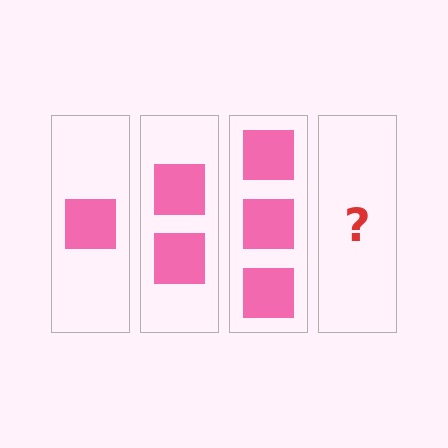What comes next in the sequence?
The next element should be 4 squares.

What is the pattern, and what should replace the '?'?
The pattern is that each step adds one more square. The '?' should be 4 squares.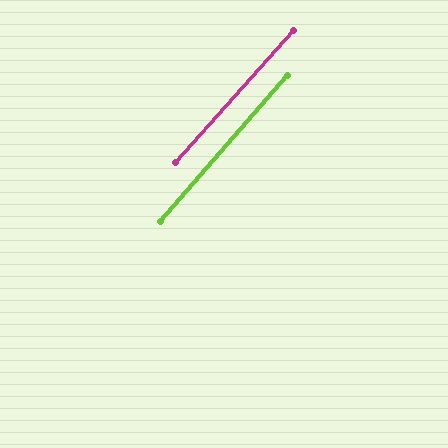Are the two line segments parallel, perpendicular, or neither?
Parallel — their directions differ by only 0.7°.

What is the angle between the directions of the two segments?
Approximately 1 degree.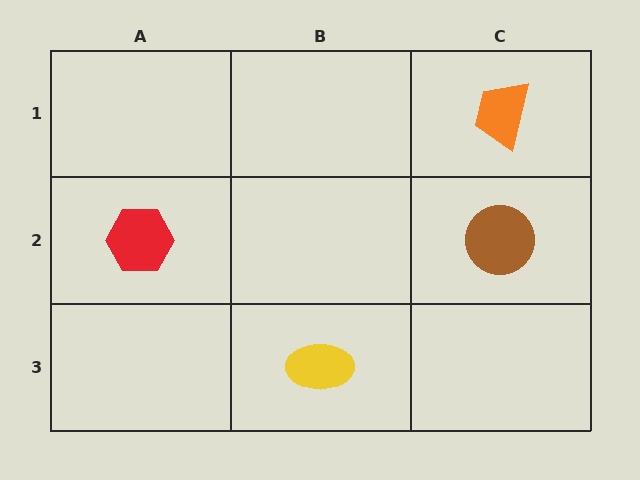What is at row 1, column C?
An orange trapezoid.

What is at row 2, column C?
A brown circle.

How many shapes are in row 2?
2 shapes.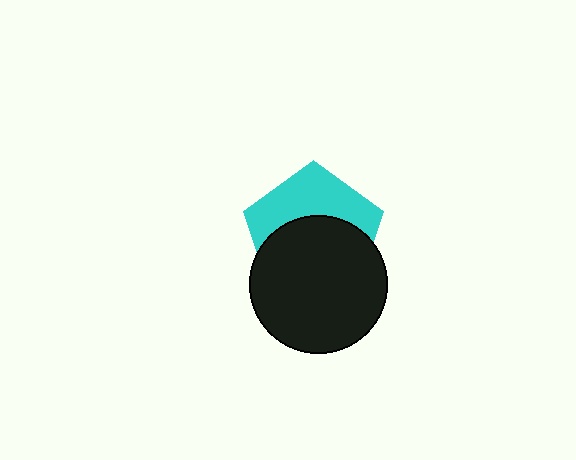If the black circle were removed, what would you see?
You would see the complete cyan pentagon.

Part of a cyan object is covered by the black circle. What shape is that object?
It is a pentagon.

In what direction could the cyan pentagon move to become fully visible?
The cyan pentagon could move up. That would shift it out from behind the black circle entirely.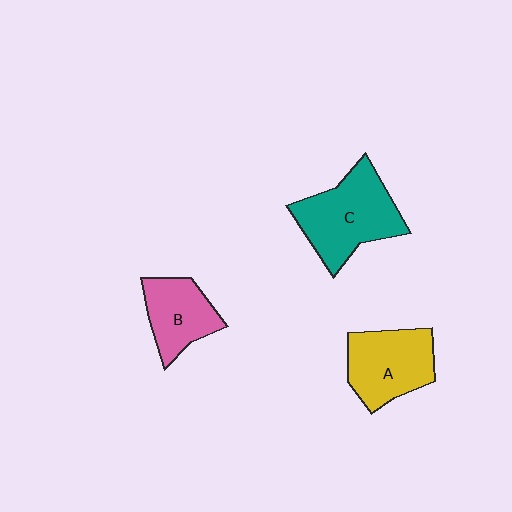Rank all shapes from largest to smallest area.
From largest to smallest: C (teal), A (yellow), B (pink).